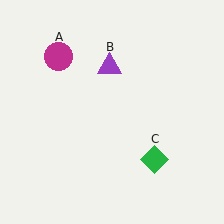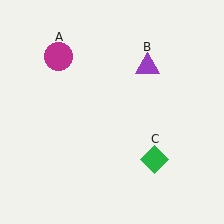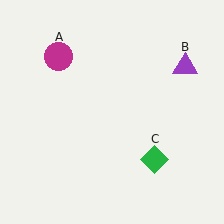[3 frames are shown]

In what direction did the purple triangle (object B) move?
The purple triangle (object B) moved right.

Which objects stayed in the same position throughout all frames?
Magenta circle (object A) and green diamond (object C) remained stationary.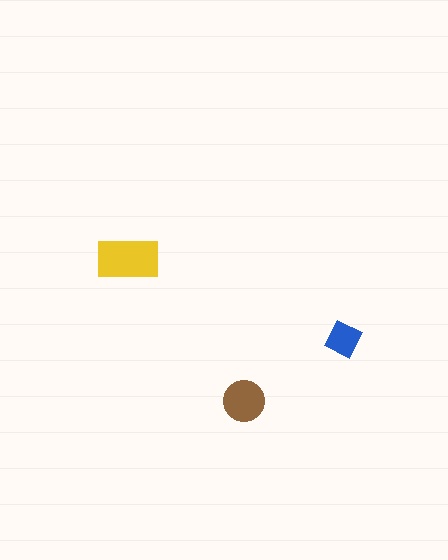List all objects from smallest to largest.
The blue diamond, the brown circle, the yellow rectangle.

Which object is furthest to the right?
The blue diamond is rightmost.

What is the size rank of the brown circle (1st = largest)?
2nd.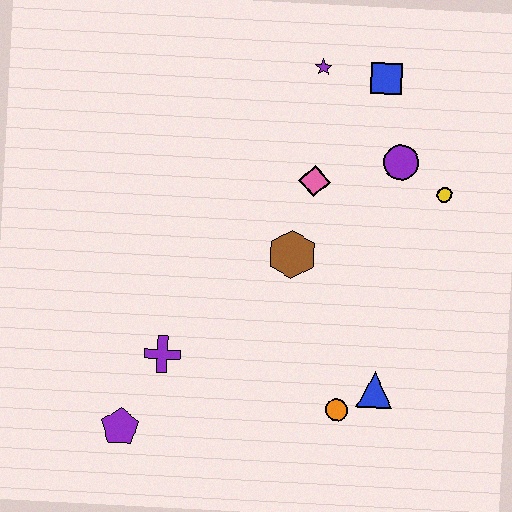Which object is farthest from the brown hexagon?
The purple pentagon is farthest from the brown hexagon.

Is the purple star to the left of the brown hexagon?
No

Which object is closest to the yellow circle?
The purple circle is closest to the yellow circle.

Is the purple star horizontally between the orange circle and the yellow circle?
No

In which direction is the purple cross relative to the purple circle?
The purple cross is to the left of the purple circle.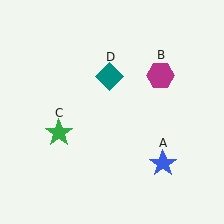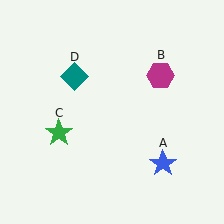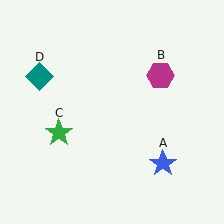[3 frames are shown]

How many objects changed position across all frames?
1 object changed position: teal diamond (object D).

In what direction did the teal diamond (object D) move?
The teal diamond (object D) moved left.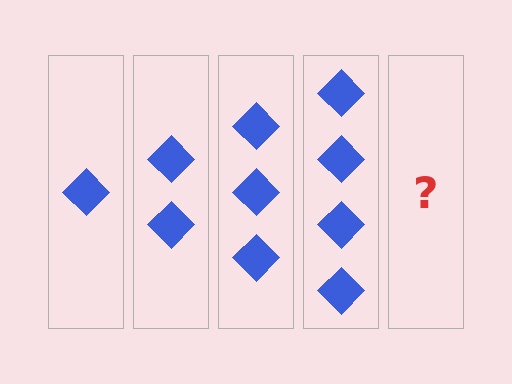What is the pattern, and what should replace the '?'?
The pattern is that each step adds one more diamond. The '?' should be 5 diamonds.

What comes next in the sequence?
The next element should be 5 diamonds.